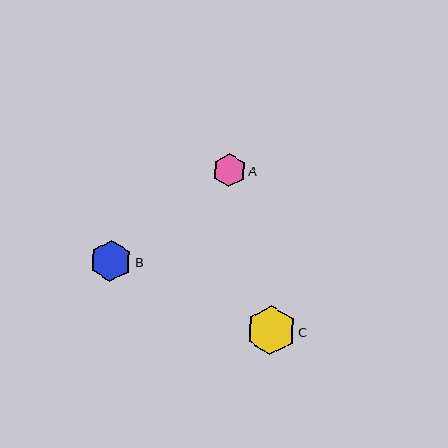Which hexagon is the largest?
Hexagon C is the largest with a size of approximately 49 pixels.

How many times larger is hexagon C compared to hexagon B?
Hexagon C is approximately 1.2 times the size of hexagon B.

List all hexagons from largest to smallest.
From largest to smallest: C, B, A.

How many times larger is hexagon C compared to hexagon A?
Hexagon C is approximately 1.5 times the size of hexagon A.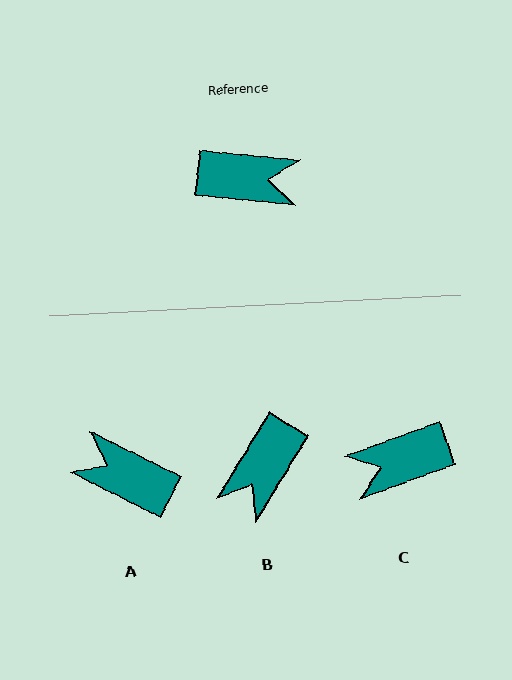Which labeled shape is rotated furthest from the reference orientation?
A, about 159 degrees away.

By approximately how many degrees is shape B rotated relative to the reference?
Approximately 115 degrees clockwise.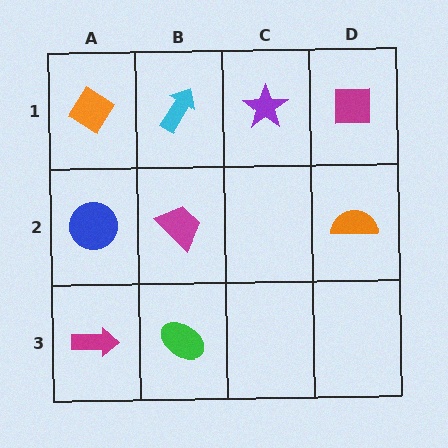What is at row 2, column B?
A magenta trapezoid.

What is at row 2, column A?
A blue circle.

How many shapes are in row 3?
2 shapes.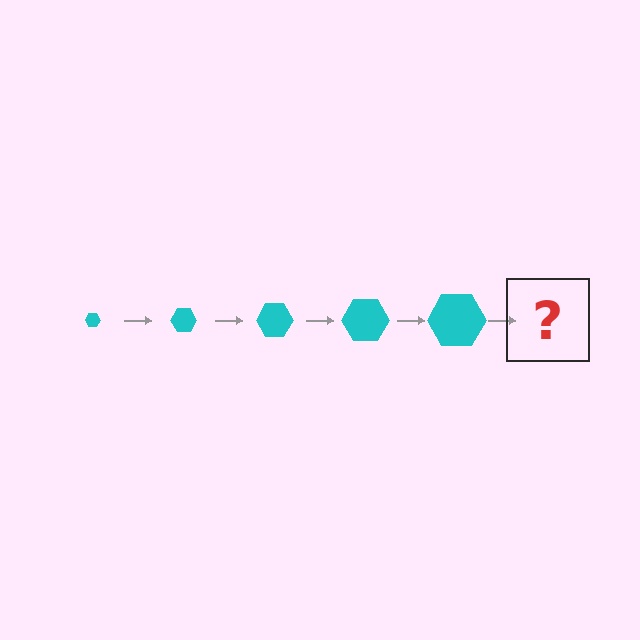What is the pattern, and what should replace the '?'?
The pattern is that the hexagon gets progressively larger each step. The '?' should be a cyan hexagon, larger than the previous one.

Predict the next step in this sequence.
The next step is a cyan hexagon, larger than the previous one.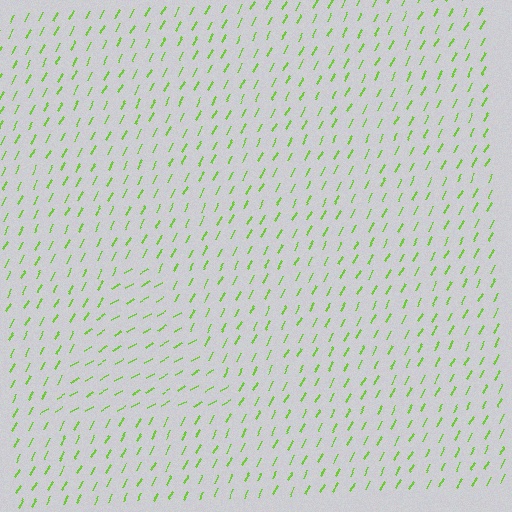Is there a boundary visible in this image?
Yes, there is a texture boundary formed by a change in line orientation.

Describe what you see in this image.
The image is filled with small lime line segments. A triangle region in the image has lines oriented differently from the surrounding lines, creating a visible texture boundary.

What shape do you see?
I see a triangle.